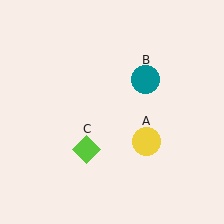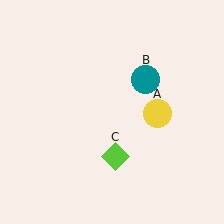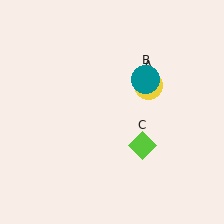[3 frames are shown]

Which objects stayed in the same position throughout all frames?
Teal circle (object B) remained stationary.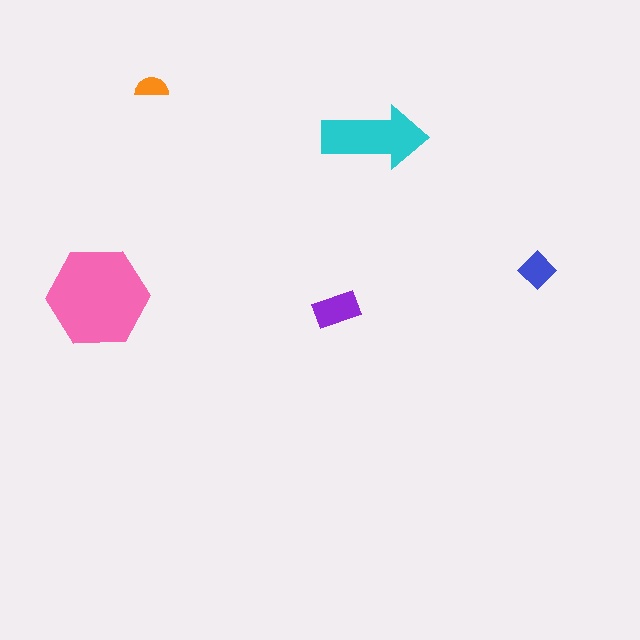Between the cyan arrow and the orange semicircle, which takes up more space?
The cyan arrow.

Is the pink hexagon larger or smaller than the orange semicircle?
Larger.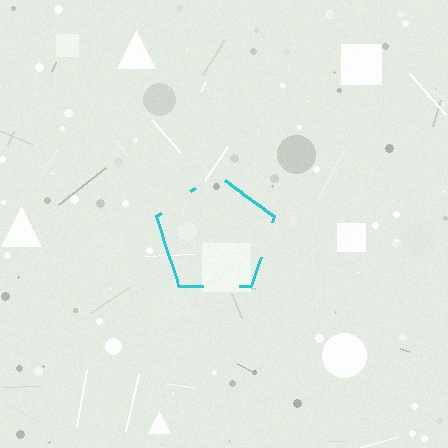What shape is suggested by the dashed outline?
The dashed outline suggests a pentagon.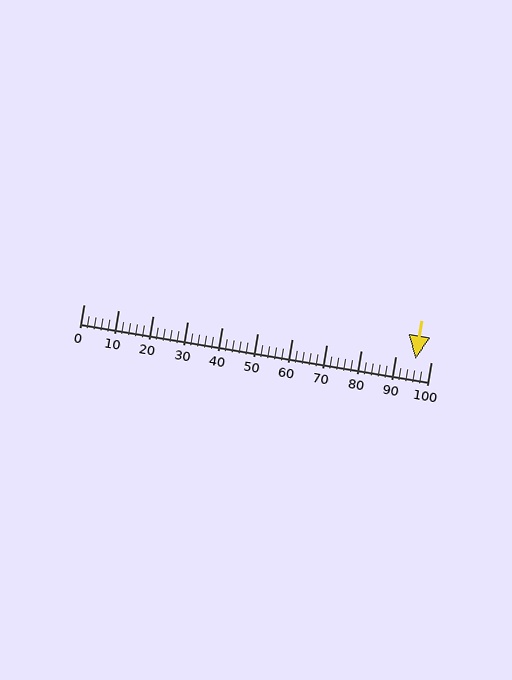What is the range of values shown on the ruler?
The ruler shows values from 0 to 100.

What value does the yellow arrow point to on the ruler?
The yellow arrow points to approximately 96.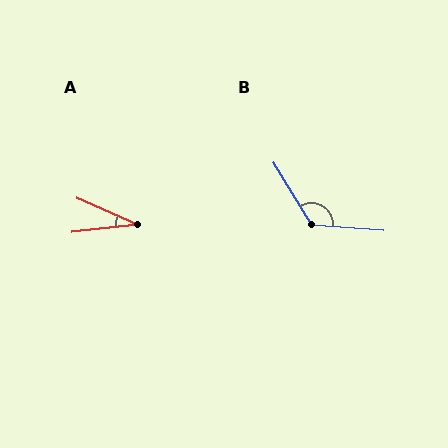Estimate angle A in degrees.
Approximately 30 degrees.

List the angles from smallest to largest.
A (30°), B (125°).